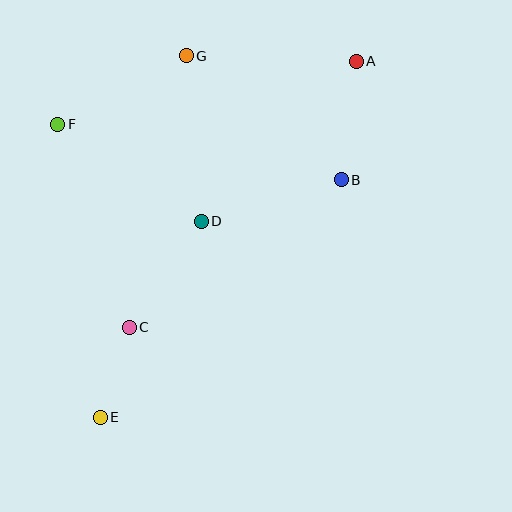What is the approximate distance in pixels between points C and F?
The distance between C and F is approximately 215 pixels.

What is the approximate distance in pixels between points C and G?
The distance between C and G is approximately 278 pixels.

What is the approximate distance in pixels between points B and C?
The distance between B and C is approximately 258 pixels.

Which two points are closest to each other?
Points C and E are closest to each other.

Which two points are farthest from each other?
Points A and E are farthest from each other.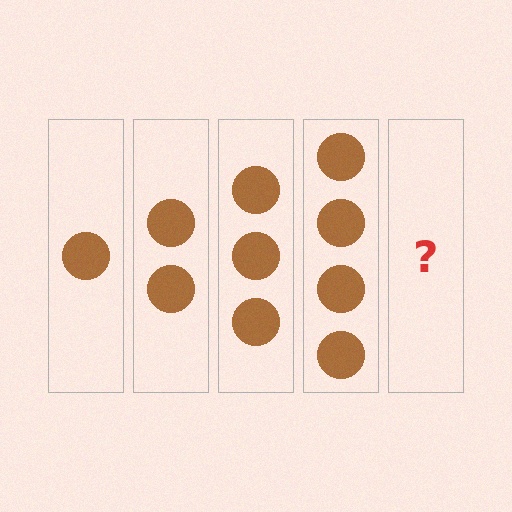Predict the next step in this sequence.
The next step is 5 circles.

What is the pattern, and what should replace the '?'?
The pattern is that each step adds one more circle. The '?' should be 5 circles.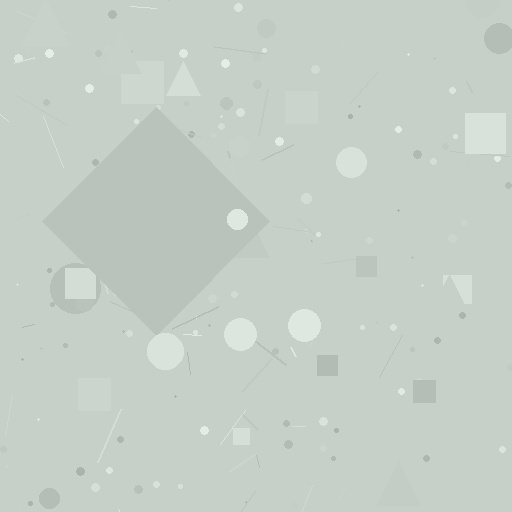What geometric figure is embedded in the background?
A diamond is embedded in the background.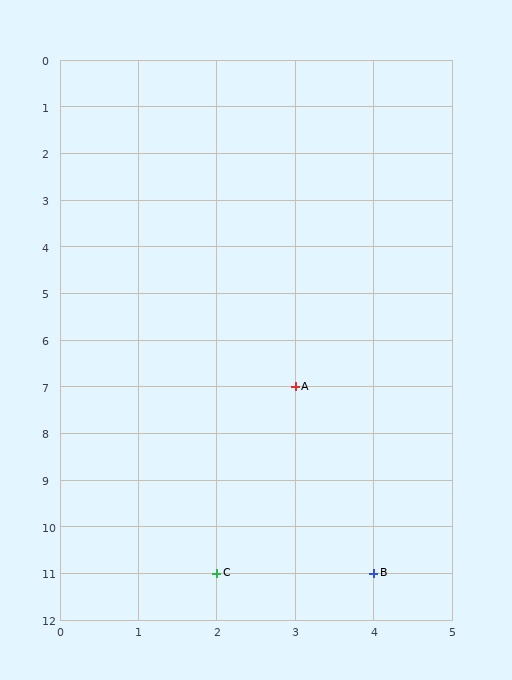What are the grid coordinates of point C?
Point C is at grid coordinates (2, 11).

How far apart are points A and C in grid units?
Points A and C are 1 column and 4 rows apart (about 4.1 grid units diagonally).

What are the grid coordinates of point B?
Point B is at grid coordinates (4, 11).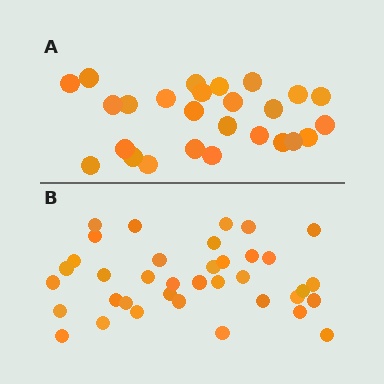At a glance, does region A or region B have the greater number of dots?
Region B (the bottom region) has more dots.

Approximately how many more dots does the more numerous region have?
Region B has roughly 12 or so more dots than region A.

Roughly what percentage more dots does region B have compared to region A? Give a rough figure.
About 40% more.